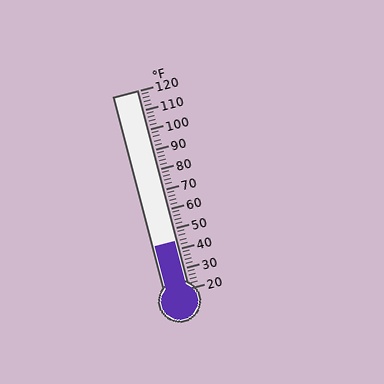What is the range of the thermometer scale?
The thermometer scale ranges from 20°F to 120°F.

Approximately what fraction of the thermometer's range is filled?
The thermometer is filled to approximately 25% of its range.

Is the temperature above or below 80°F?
The temperature is below 80°F.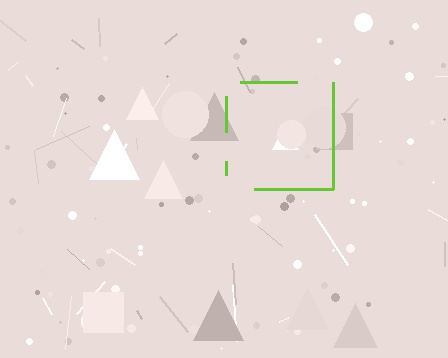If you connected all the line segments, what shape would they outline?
They would outline a square.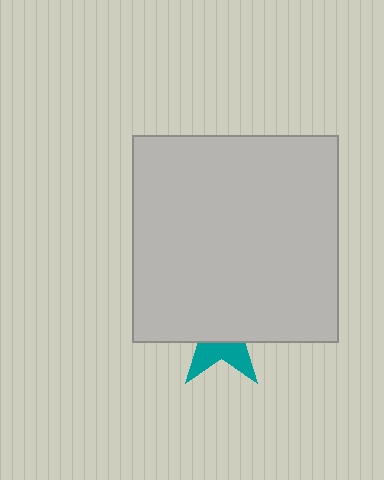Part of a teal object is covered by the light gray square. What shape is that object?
It is a star.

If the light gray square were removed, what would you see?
You would see the complete teal star.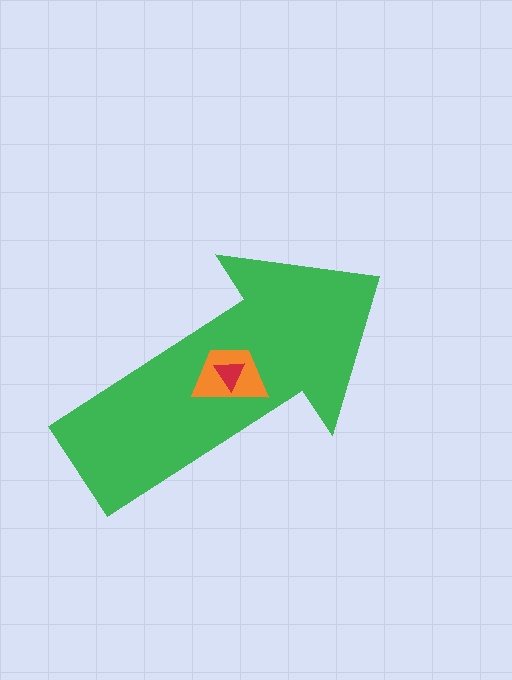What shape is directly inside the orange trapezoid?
The red triangle.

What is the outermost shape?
The green arrow.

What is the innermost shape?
The red triangle.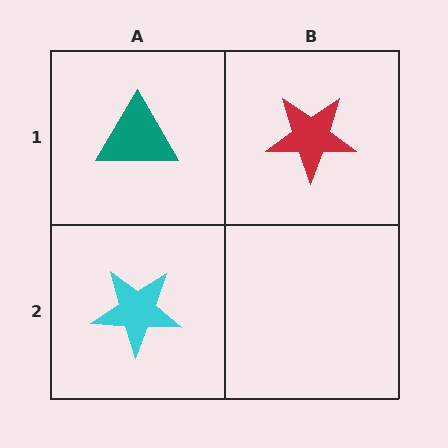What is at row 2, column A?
A cyan star.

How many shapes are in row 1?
2 shapes.